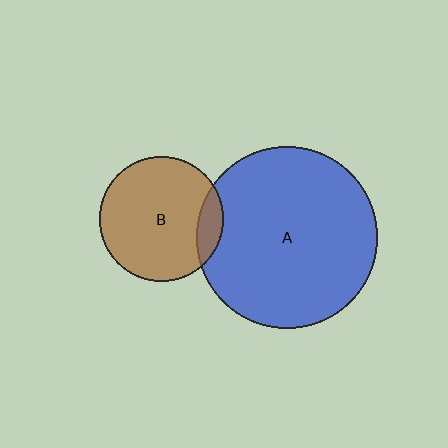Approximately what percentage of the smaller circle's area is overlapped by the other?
Approximately 10%.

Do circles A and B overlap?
Yes.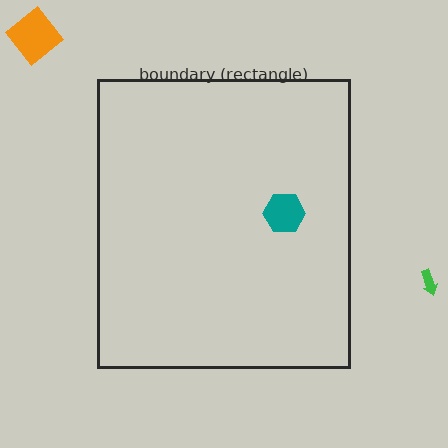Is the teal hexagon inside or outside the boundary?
Inside.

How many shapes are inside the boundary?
1 inside, 2 outside.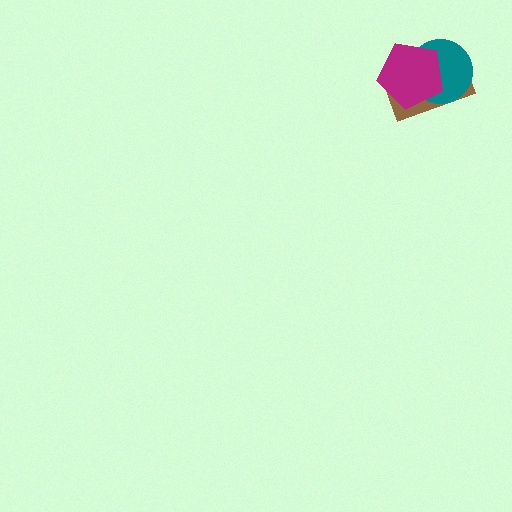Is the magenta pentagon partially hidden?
No, no other shape covers it.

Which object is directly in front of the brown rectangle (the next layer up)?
The teal circle is directly in front of the brown rectangle.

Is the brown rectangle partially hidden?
Yes, it is partially covered by another shape.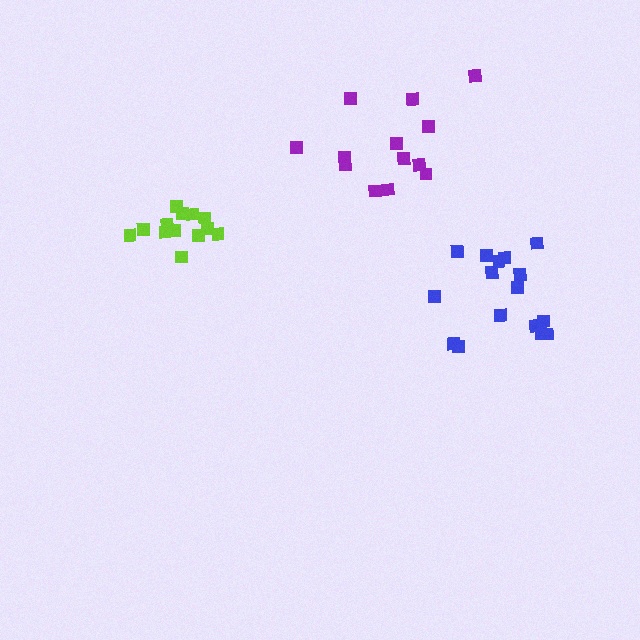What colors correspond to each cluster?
The clusters are colored: lime, purple, blue.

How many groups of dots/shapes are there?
There are 3 groups.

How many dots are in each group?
Group 1: 13 dots, Group 2: 13 dots, Group 3: 16 dots (42 total).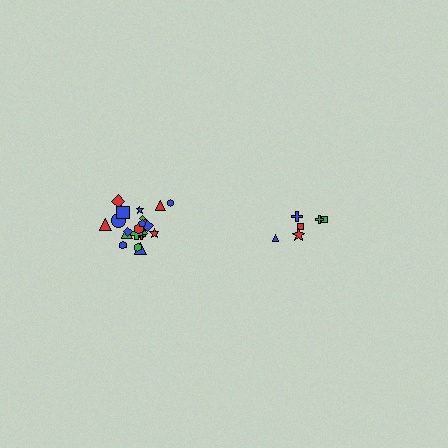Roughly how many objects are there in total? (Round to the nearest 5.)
Roughly 30 objects in total.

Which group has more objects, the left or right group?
The left group.